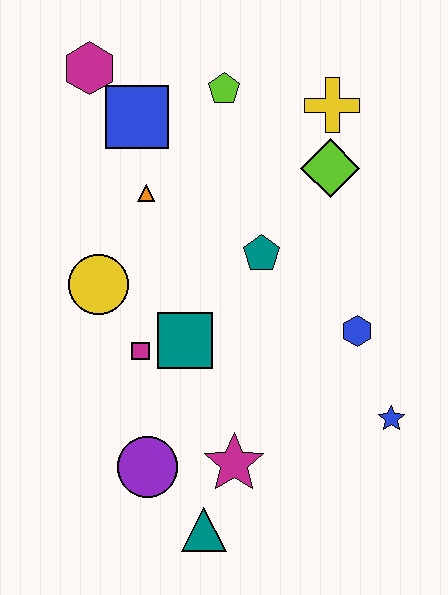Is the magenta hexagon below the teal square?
No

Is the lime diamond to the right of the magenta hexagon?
Yes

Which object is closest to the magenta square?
The teal square is closest to the magenta square.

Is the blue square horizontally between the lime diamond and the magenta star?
No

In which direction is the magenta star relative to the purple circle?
The magenta star is to the right of the purple circle.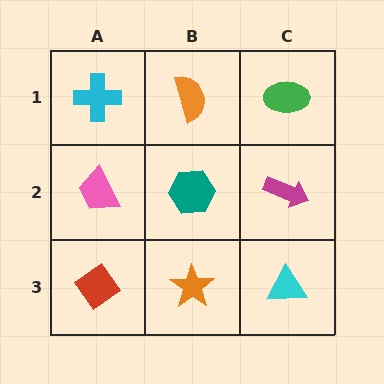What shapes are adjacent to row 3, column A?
A pink trapezoid (row 2, column A), an orange star (row 3, column B).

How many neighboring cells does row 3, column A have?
2.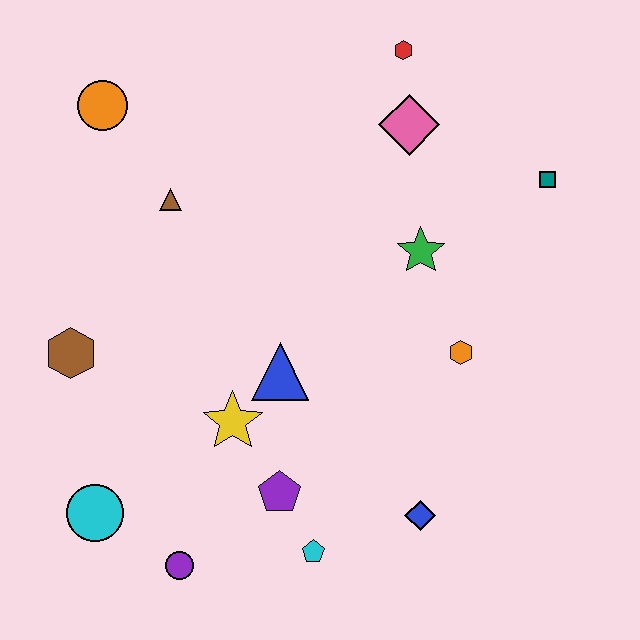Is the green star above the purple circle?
Yes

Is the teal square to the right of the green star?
Yes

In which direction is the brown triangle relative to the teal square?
The brown triangle is to the left of the teal square.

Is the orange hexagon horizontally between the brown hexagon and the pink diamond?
No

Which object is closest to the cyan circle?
The purple circle is closest to the cyan circle.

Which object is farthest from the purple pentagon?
The red hexagon is farthest from the purple pentagon.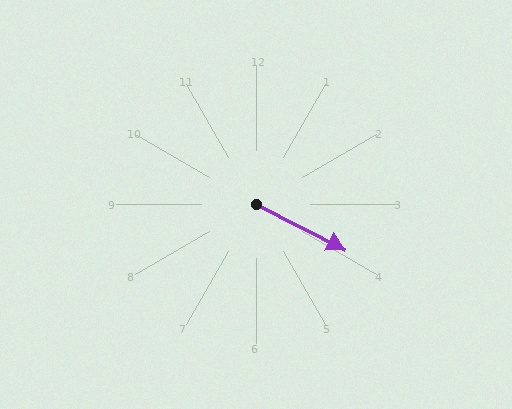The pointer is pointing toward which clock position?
Roughly 4 o'clock.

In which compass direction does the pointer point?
Southeast.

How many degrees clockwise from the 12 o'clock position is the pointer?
Approximately 117 degrees.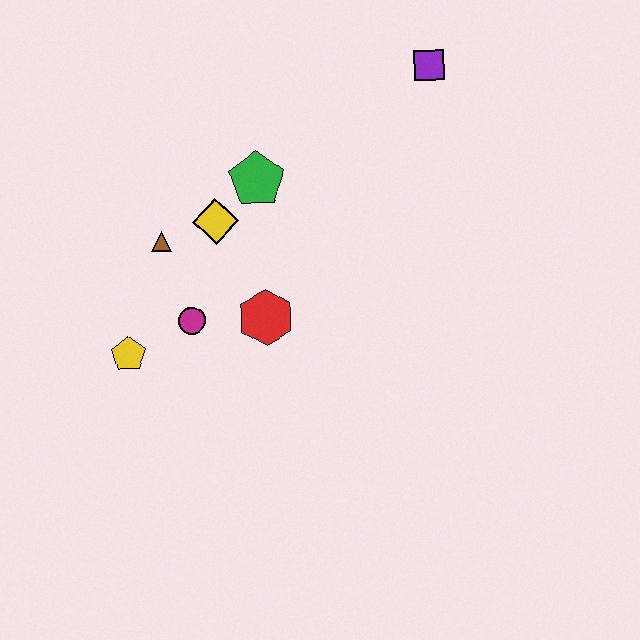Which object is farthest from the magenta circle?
The purple square is farthest from the magenta circle.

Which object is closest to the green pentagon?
The yellow diamond is closest to the green pentagon.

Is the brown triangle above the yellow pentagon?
Yes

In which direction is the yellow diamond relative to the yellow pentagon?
The yellow diamond is above the yellow pentagon.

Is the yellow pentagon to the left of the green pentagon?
Yes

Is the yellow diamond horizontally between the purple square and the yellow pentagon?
Yes